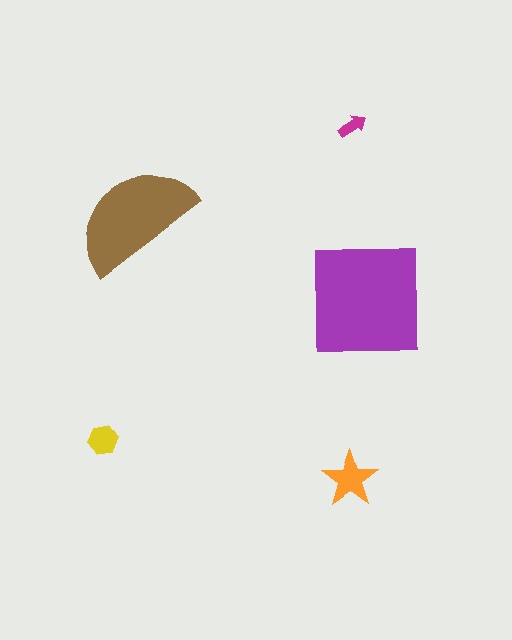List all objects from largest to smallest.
The purple square, the brown semicircle, the orange star, the yellow hexagon, the magenta arrow.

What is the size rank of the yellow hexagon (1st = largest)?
4th.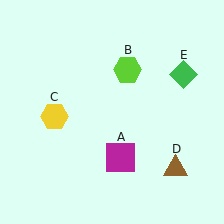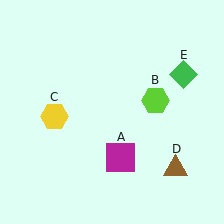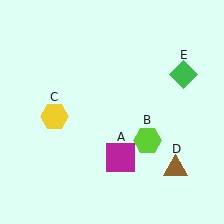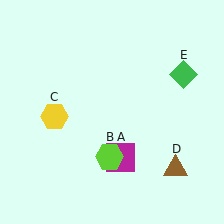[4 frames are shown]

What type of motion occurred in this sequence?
The lime hexagon (object B) rotated clockwise around the center of the scene.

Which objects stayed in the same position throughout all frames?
Magenta square (object A) and yellow hexagon (object C) and brown triangle (object D) and green diamond (object E) remained stationary.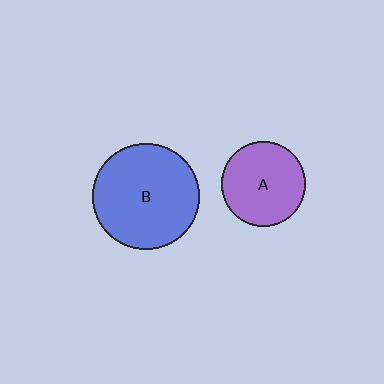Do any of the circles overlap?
No, none of the circles overlap.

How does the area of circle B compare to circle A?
Approximately 1.6 times.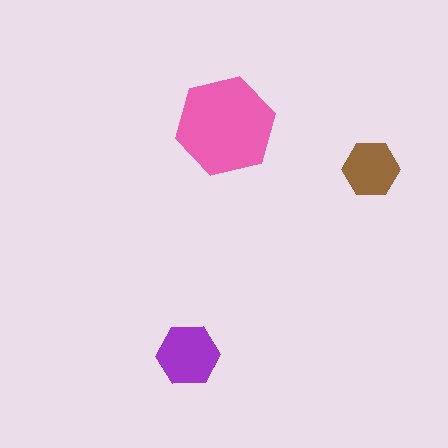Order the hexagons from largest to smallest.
the pink one, the purple one, the brown one.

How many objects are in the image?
There are 3 objects in the image.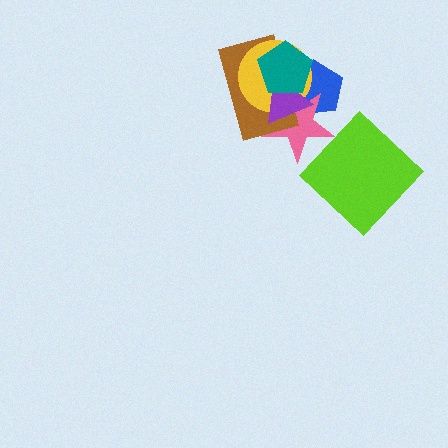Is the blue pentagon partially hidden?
Yes, it is partially covered by another shape.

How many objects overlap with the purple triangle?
5 objects overlap with the purple triangle.